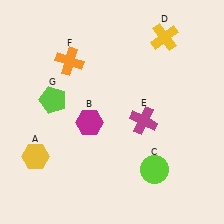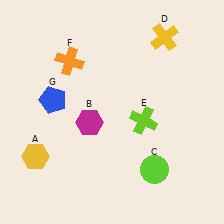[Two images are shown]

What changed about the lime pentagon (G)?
In Image 1, G is lime. In Image 2, it changed to blue.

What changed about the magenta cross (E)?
In Image 1, E is magenta. In Image 2, it changed to lime.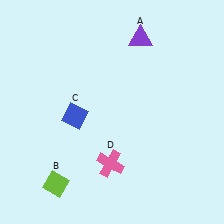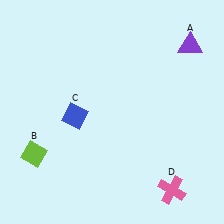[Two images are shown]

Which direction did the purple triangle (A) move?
The purple triangle (A) moved right.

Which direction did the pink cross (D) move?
The pink cross (D) moved right.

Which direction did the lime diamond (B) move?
The lime diamond (B) moved up.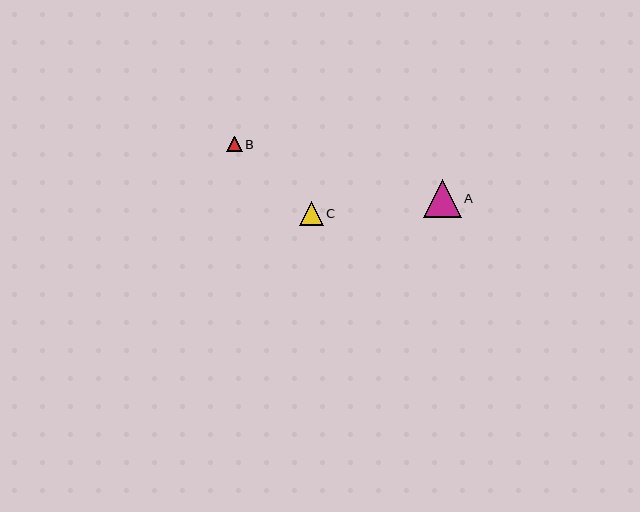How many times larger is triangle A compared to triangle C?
Triangle A is approximately 1.6 times the size of triangle C.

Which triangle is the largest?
Triangle A is the largest with a size of approximately 38 pixels.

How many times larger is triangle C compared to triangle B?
Triangle C is approximately 1.5 times the size of triangle B.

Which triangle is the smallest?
Triangle B is the smallest with a size of approximately 16 pixels.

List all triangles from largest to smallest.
From largest to smallest: A, C, B.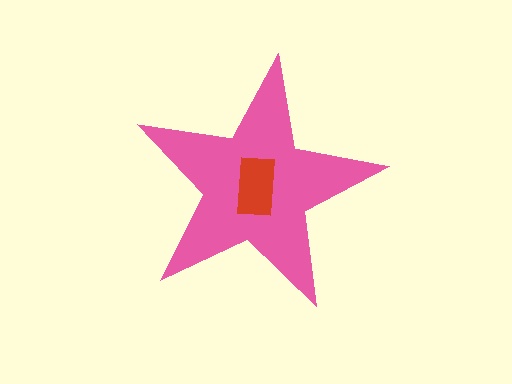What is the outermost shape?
The pink star.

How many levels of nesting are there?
2.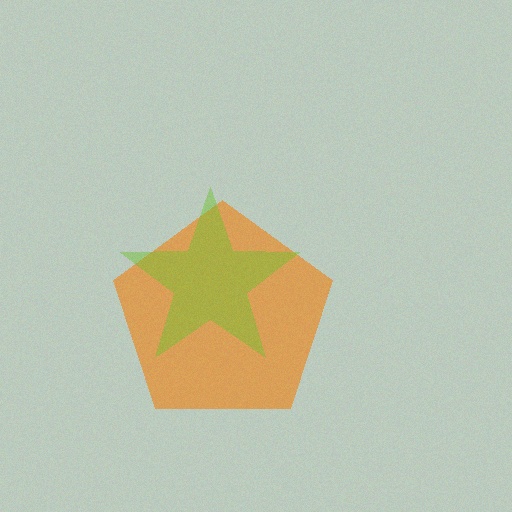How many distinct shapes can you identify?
There are 2 distinct shapes: an orange pentagon, a lime star.